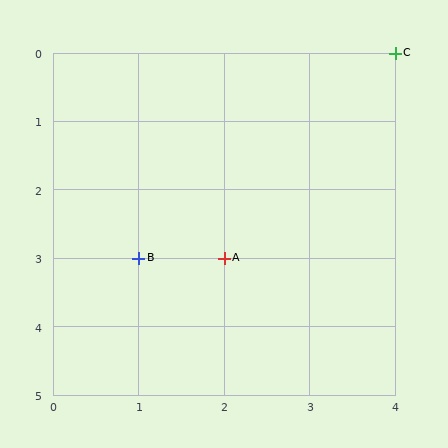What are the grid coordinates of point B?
Point B is at grid coordinates (1, 3).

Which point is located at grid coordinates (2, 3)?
Point A is at (2, 3).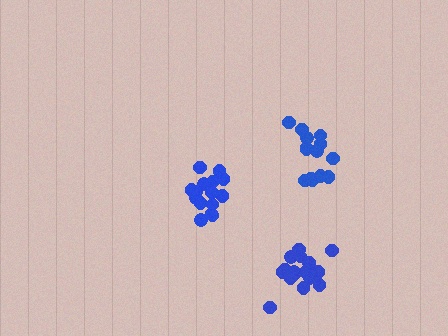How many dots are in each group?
Group 1: 15 dots, Group 2: 14 dots, Group 3: 19 dots (48 total).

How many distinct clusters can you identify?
There are 3 distinct clusters.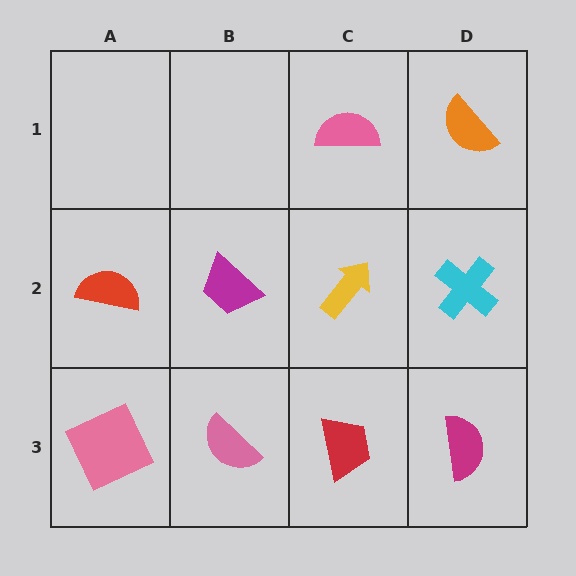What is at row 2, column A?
A red semicircle.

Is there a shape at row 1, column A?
No, that cell is empty.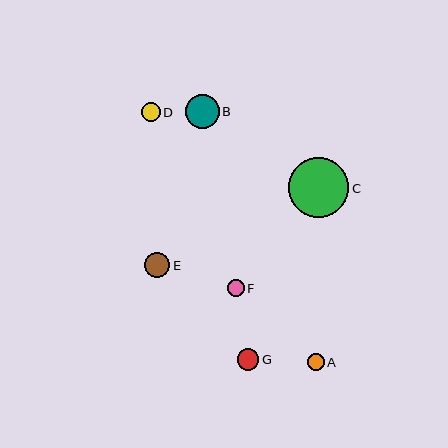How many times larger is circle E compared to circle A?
Circle E is approximately 1.5 times the size of circle A.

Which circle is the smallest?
Circle F is the smallest with a size of approximately 17 pixels.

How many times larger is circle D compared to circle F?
Circle D is approximately 1.2 times the size of circle F.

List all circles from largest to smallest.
From largest to smallest: C, B, E, G, D, A, F.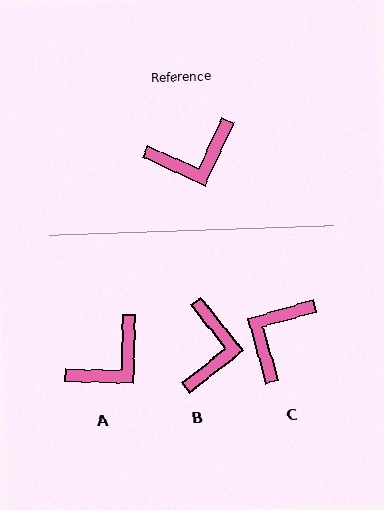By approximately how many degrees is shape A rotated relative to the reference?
Approximately 23 degrees counter-clockwise.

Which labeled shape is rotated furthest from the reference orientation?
C, about 140 degrees away.